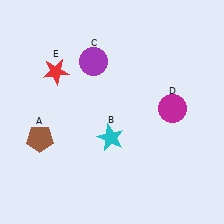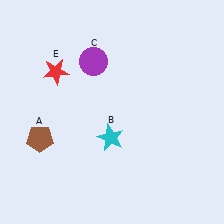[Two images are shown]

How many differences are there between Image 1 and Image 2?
There is 1 difference between the two images.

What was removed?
The magenta circle (D) was removed in Image 2.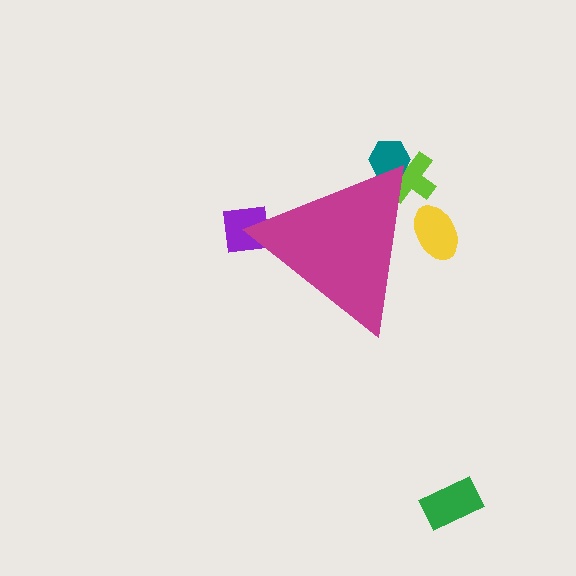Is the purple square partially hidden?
Yes, the purple square is partially hidden behind the magenta triangle.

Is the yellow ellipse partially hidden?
Yes, the yellow ellipse is partially hidden behind the magenta triangle.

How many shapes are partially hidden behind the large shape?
4 shapes are partially hidden.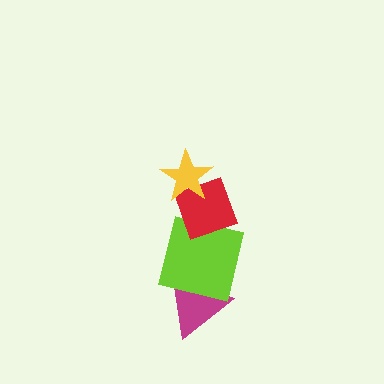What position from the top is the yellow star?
The yellow star is 1st from the top.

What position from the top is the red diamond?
The red diamond is 2nd from the top.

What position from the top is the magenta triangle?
The magenta triangle is 4th from the top.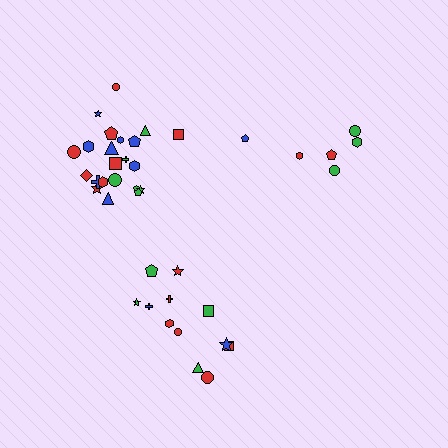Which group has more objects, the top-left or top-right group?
The top-left group.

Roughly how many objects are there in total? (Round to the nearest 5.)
Roughly 40 objects in total.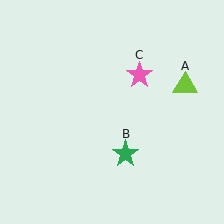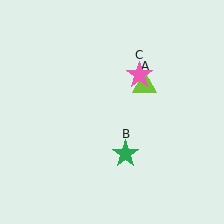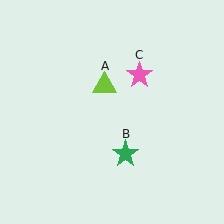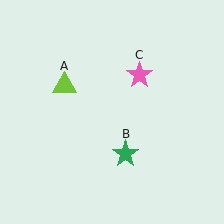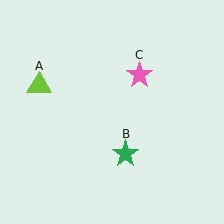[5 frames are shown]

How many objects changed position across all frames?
1 object changed position: lime triangle (object A).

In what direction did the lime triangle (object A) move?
The lime triangle (object A) moved left.